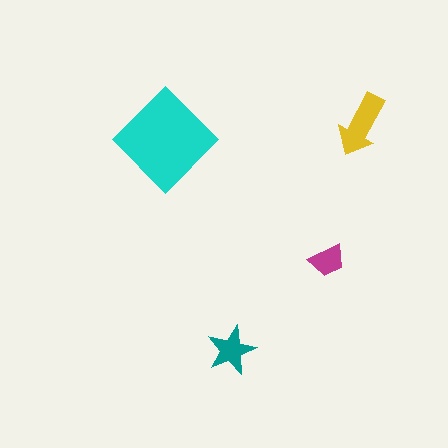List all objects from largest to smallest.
The cyan diamond, the yellow arrow, the teal star, the magenta trapezoid.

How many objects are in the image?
There are 4 objects in the image.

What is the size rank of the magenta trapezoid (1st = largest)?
4th.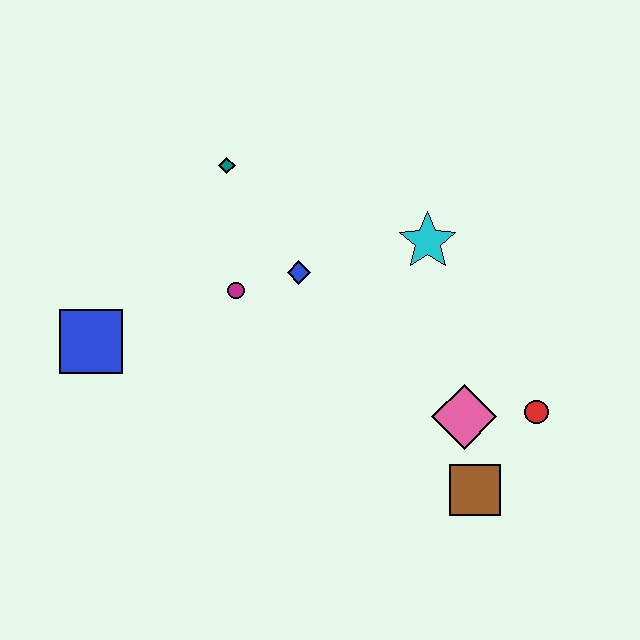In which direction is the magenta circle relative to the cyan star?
The magenta circle is to the left of the cyan star.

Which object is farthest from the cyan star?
The blue square is farthest from the cyan star.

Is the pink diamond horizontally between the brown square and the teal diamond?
Yes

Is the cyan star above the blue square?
Yes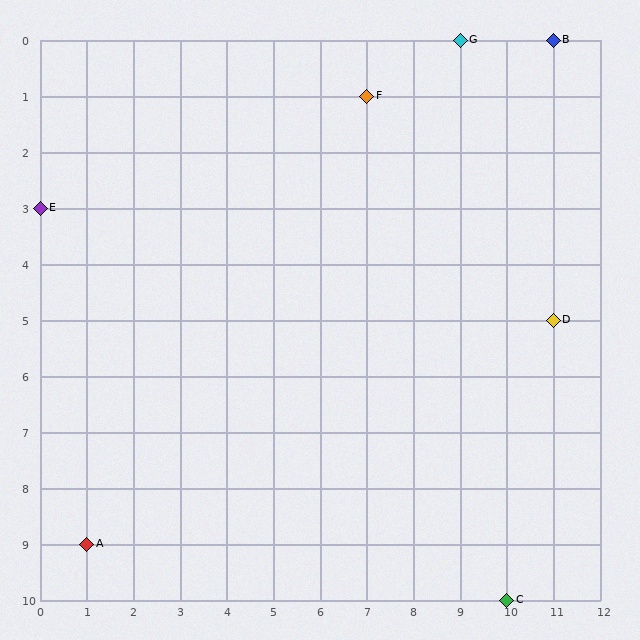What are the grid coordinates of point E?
Point E is at grid coordinates (0, 3).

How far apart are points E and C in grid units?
Points E and C are 10 columns and 7 rows apart (about 12.2 grid units diagonally).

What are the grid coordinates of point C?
Point C is at grid coordinates (10, 10).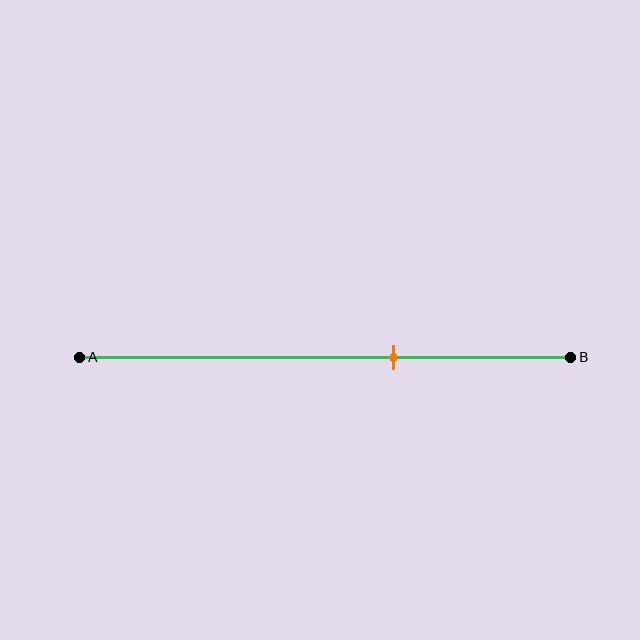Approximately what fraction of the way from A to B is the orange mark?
The orange mark is approximately 65% of the way from A to B.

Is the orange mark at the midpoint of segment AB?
No, the mark is at about 65% from A, not at the 50% midpoint.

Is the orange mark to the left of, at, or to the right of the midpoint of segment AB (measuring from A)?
The orange mark is to the right of the midpoint of segment AB.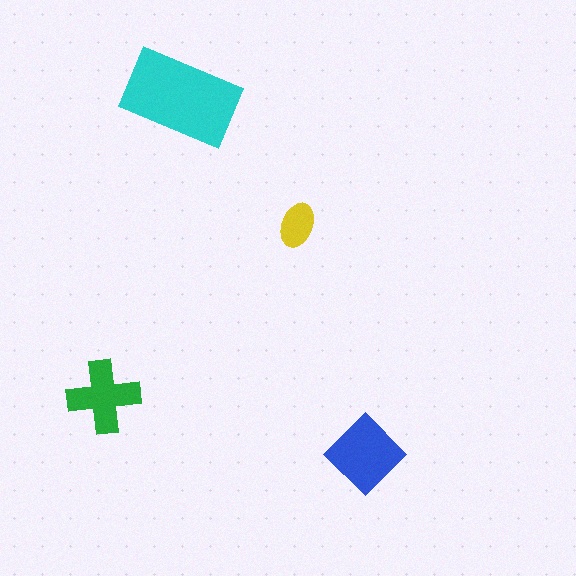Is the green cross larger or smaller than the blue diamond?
Smaller.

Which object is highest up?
The cyan rectangle is topmost.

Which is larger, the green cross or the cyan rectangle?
The cyan rectangle.